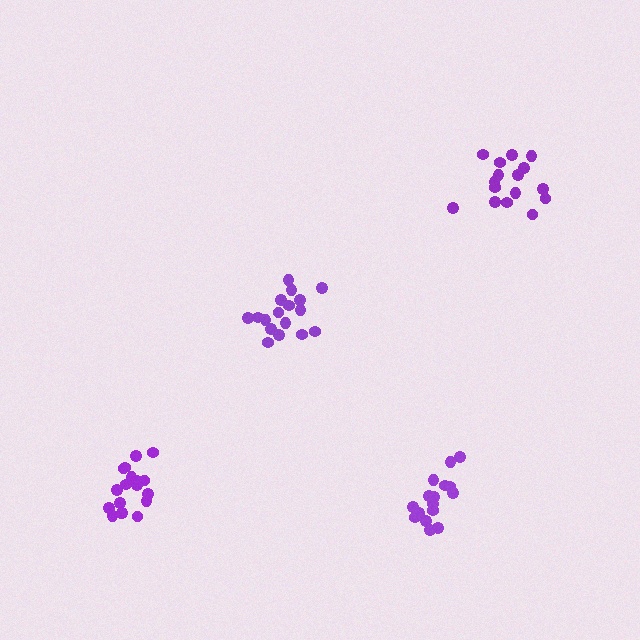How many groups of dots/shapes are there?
There are 4 groups.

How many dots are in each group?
Group 1: 16 dots, Group 2: 18 dots, Group 3: 17 dots, Group 4: 16 dots (67 total).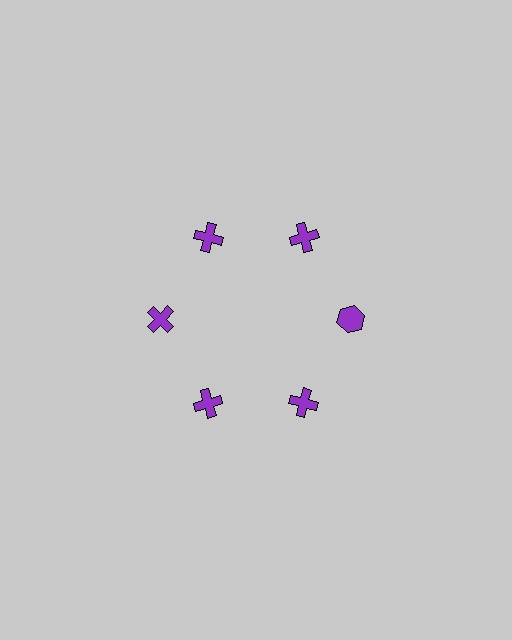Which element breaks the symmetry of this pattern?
The purple hexagon at roughly the 3 o'clock position breaks the symmetry. All other shapes are purple crosses.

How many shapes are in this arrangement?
There are 6 shapes arranged in a ring pattern.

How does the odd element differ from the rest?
It has a different shape: hexagon instead of cross.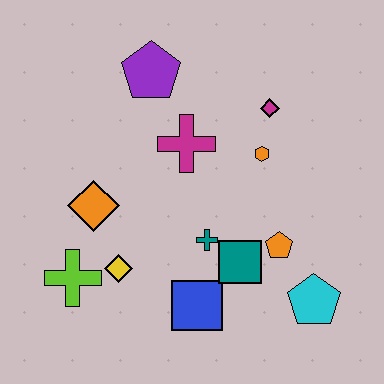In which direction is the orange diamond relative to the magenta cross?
The orange diamond is to the left of the magenta cross.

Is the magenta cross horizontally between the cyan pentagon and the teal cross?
No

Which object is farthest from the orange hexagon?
The lime cross is farthest from the orange hexagon.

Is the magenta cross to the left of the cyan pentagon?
Yes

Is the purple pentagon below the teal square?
No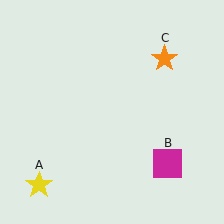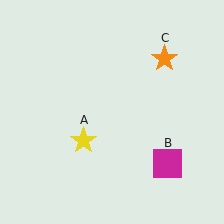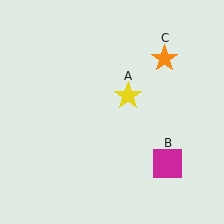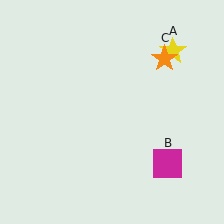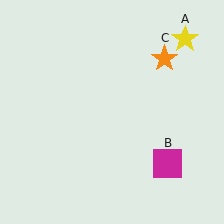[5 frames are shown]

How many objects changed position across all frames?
1 object changed position: yellow star (object A).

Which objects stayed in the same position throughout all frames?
Magenta square (object B) and orange star (object C) remained stationary.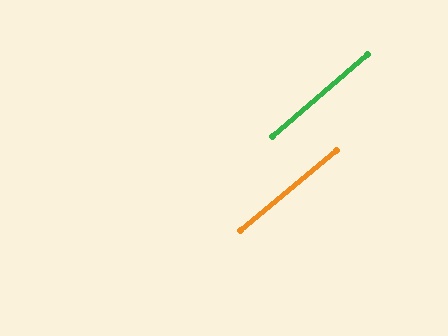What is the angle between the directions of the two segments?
Approximately 1 degree.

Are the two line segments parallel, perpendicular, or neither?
Parallel — their directions differ by only 1.0°.